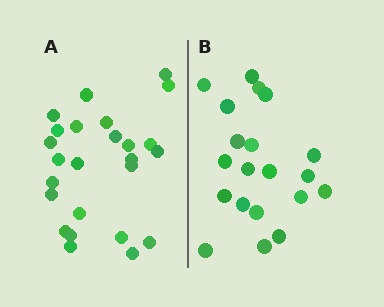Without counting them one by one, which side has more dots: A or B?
Region A (the left region) has more dots.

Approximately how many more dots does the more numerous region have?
Region A has about 5 more dots than region B.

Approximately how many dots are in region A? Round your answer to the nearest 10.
About 20 dots. (The exact count is 25, which rounds to 20.)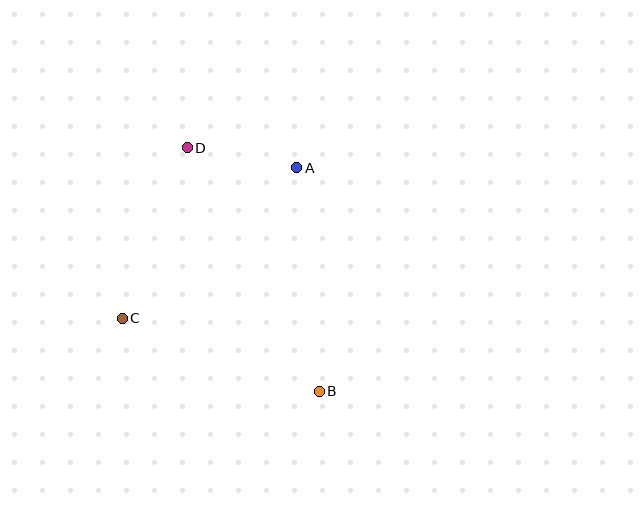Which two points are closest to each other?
Points A and D are closest to each other.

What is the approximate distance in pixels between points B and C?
The distance between B and C is approximately 210 pixels.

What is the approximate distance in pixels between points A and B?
The distance between A and B is approximately 225 pixels.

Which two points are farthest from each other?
Points B and D are farthest from each other.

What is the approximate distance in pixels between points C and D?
The distance between C and D is approximately 182 pixels.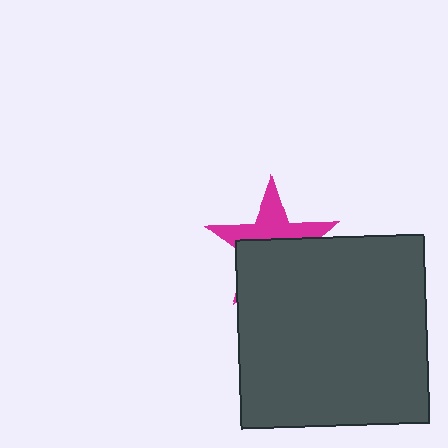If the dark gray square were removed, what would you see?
You would see the complete magenta star.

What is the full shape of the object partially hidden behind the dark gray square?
The partially hidden object is a magenta star.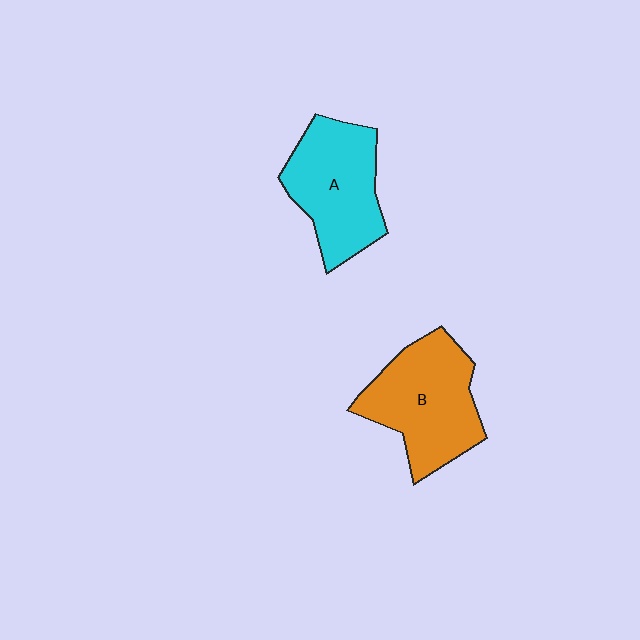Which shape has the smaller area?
Shape A (cyan).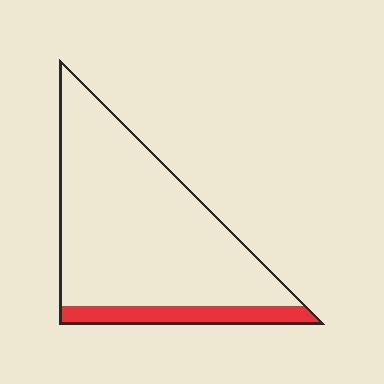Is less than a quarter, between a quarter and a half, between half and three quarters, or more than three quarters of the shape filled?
Less than a quarter.